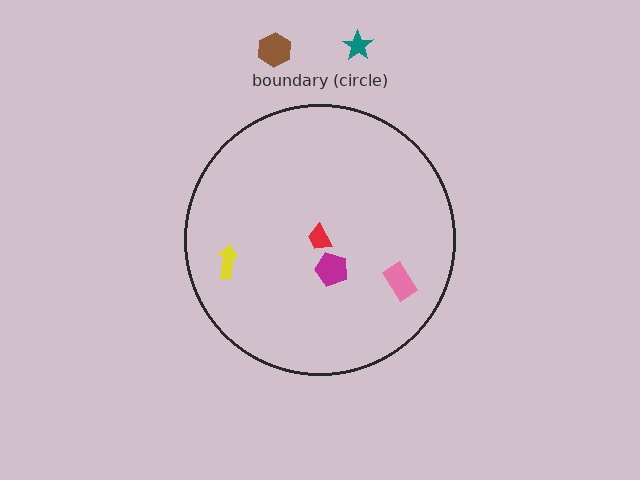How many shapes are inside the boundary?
4 inside, 2 outside.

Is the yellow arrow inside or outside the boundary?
Inside.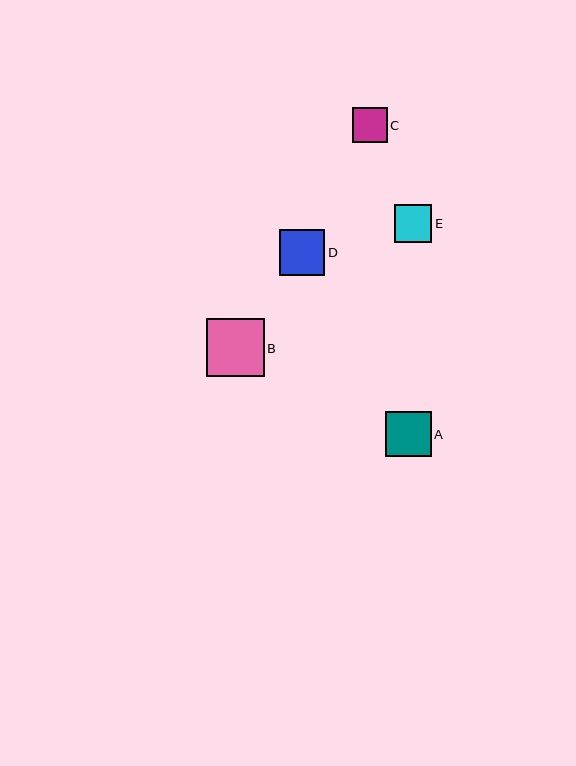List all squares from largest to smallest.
From largest to smallest: B, D, A, E, C.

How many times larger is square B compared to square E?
Square B is approximately 1.5 times the size of square E.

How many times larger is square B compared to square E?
Square B is approximately 1.5 times the size of square E.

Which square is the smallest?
Square C is the smallest with a size of approximately 34 pixels.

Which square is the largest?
Square B is the largest with a size of approximately 58 pixels.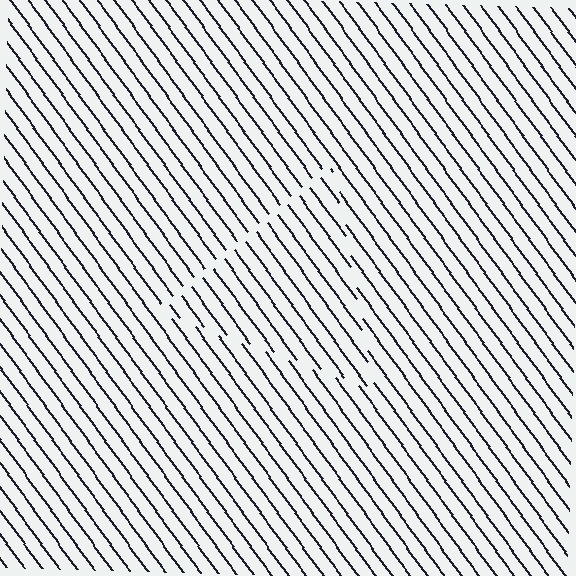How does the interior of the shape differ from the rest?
The interior of the shape contains the same grating, shifted by half a period — the contour is defined by the phase discontinuity where line-ends from the inner and outer gratings abut.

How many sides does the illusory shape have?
3 sides — the line-ends trace a triangle.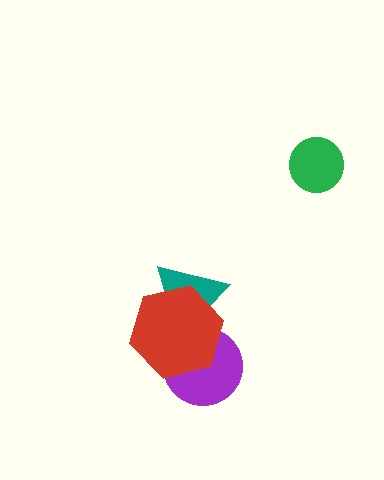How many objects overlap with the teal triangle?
2 objects overlap with the teal triangle.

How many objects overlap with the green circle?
0 objects overlap with the green circle.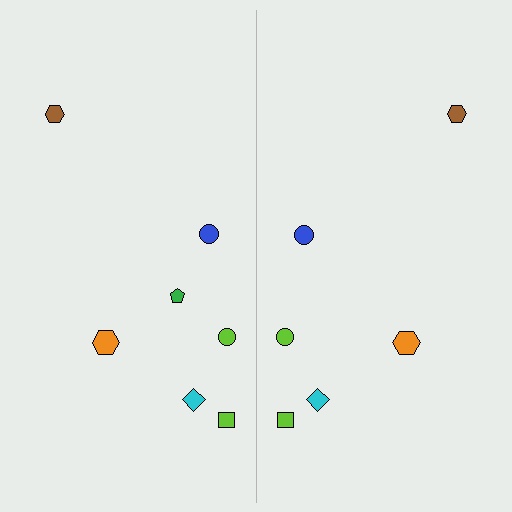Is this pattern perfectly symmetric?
No, the pattern is not perfectly symmetric. A green pentagon is missing from the right side.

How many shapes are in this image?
There are 13 shapes in this image.